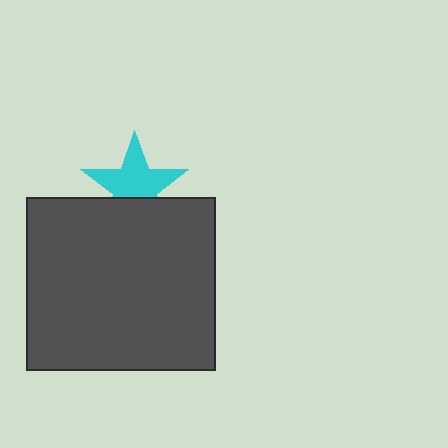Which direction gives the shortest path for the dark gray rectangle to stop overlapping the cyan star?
Moving down gives the shortest separation.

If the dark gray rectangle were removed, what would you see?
You would see the complete cyan star.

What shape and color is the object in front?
The object in front is a dark gray rectangle.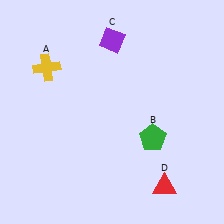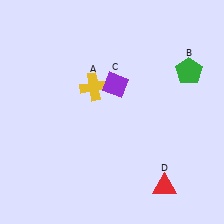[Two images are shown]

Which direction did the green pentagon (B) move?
The green pentagon (B) moved up.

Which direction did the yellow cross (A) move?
The yellow cross (A) moved right.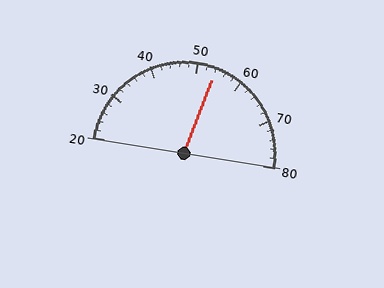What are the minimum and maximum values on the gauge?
The gauge ranges from 20 to 80.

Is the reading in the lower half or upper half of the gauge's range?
The reading is in the upper half of the range (20 to 80).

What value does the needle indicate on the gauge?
The needle indicates approximately 54.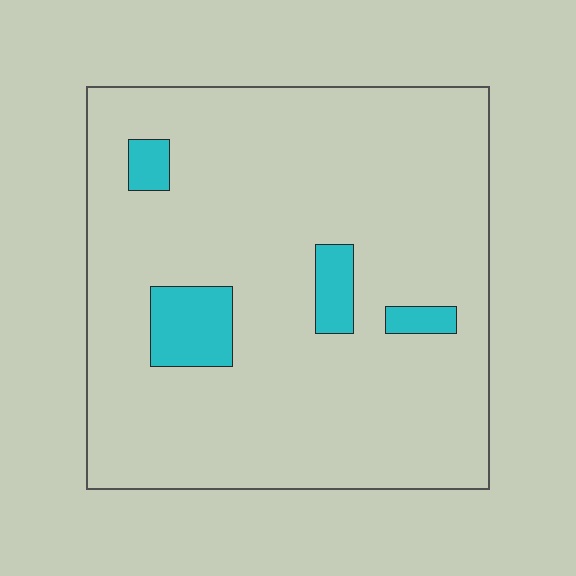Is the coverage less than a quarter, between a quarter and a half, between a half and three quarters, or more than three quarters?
Less than a quarter.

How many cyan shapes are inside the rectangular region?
4.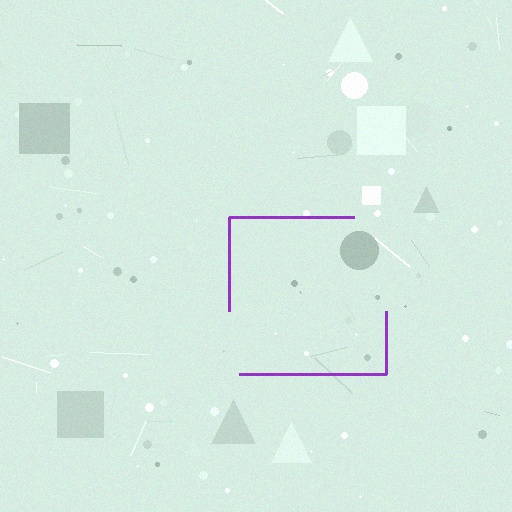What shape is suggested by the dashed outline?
The dashed outline suggests a square.